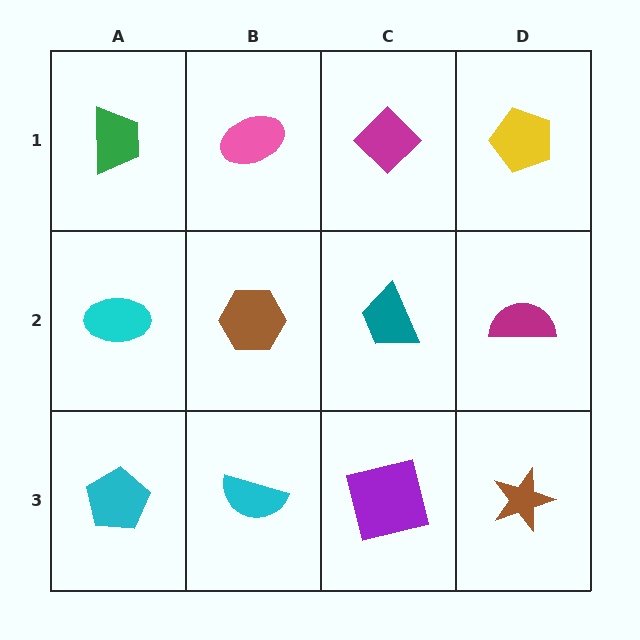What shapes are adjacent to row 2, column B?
A pink ellipse (row 1, column B), a cyan semicircle (row 3, column B), a cyan ellipse (row 2, column A), a teal trapezoid (row 2, column C).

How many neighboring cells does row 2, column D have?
3.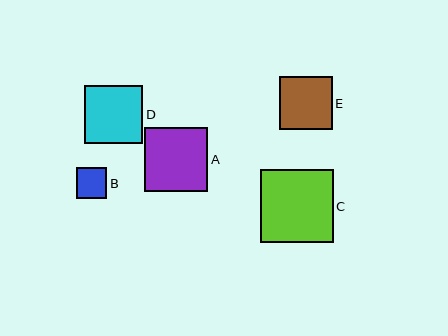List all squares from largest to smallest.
From largest to smallest: C, A, D, E, B.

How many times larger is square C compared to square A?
Square C is approximately 1.1 times the size of square A.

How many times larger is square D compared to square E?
Square D is approximately 1.1 times the size of square E.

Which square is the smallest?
Square B is the smallest with a size of approximately 31 pixels.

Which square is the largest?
Square C is the largest with a size of approximately 72 pixels.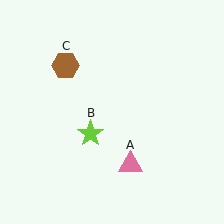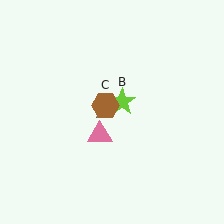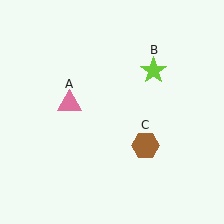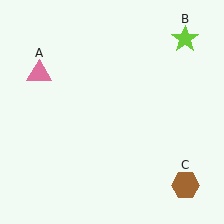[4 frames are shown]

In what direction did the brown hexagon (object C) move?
The brown hexagon (object C) moved down and to the right.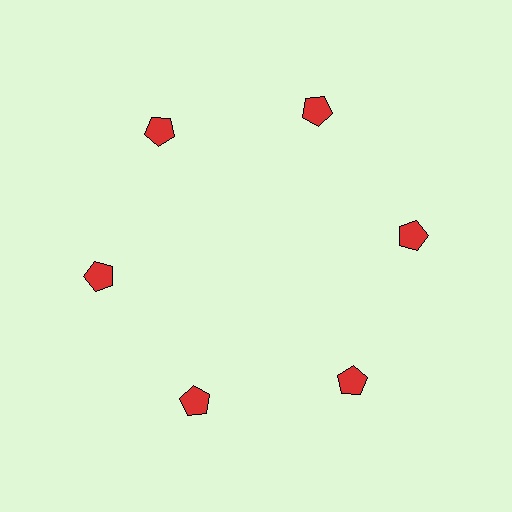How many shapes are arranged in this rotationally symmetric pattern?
There are 6 shapes, arranged in 6 groups of 1.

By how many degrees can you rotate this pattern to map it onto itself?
The pattern maps onto itself every 60 degrees of rotation.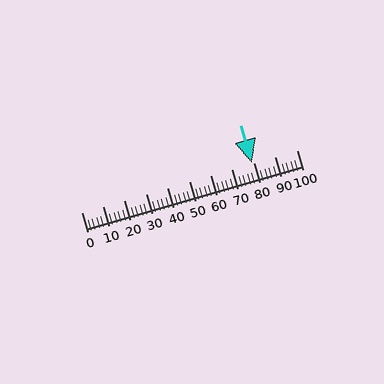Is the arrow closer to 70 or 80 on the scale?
The arrow is closer to 80.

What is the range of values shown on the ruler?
The ruler shows values from 0 to 100.